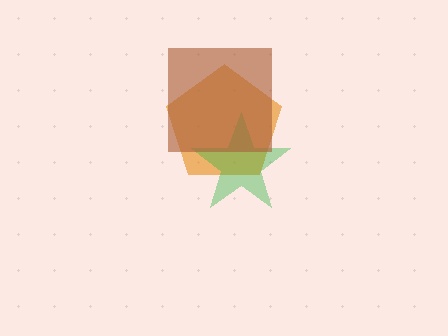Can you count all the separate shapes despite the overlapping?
Yes, there are 3 separate shapes.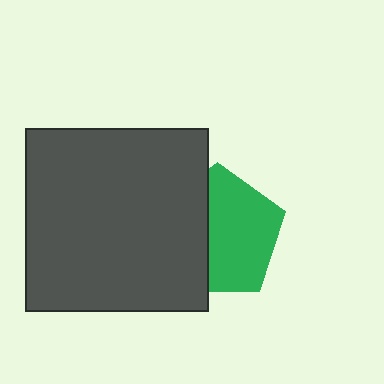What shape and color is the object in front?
The object in front is a dark gray square.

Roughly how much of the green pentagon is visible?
About half of it is visible (roughly 59%).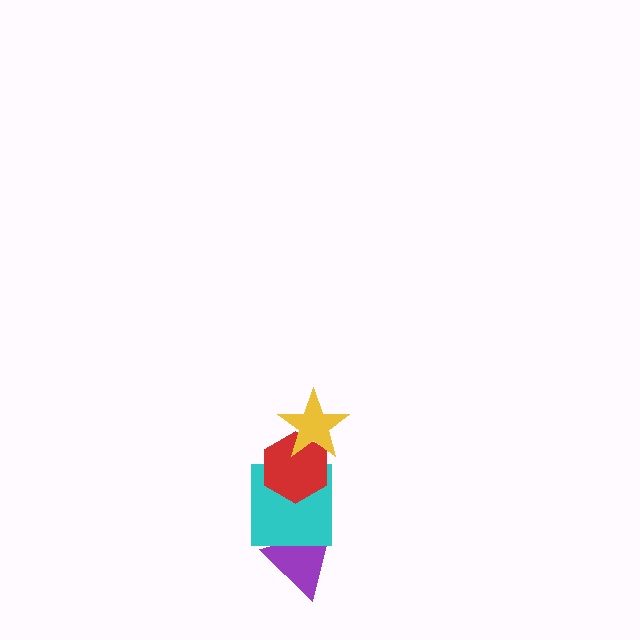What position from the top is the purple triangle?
The purple triangle is 4th from the top.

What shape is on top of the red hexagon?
The yellow star is on top of the red hexagon.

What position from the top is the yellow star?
The yellow star is 1st from the top.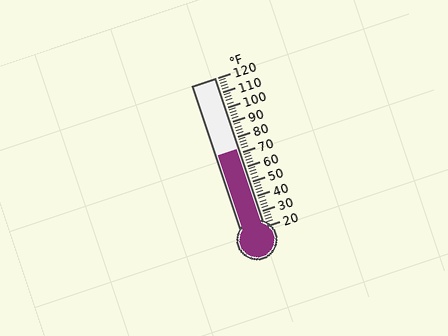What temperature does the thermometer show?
The thermometer shows approximately 72°F.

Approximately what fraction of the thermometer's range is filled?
The thermometer is filled to approximately 50% of its range.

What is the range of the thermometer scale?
The thermometer scale ranges from 20°F to 120°F.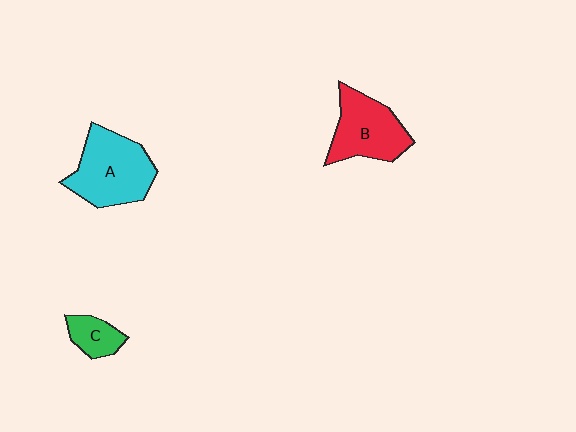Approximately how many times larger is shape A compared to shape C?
Approximately 2.7 times.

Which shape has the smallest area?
Shape C (green).